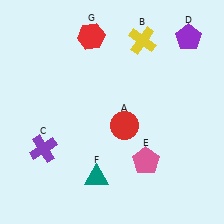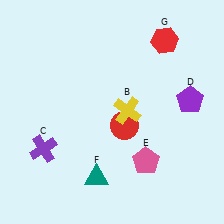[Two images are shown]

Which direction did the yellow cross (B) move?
The yellow cross (B) moved down.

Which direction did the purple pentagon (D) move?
The purple pentagon (D) moved down.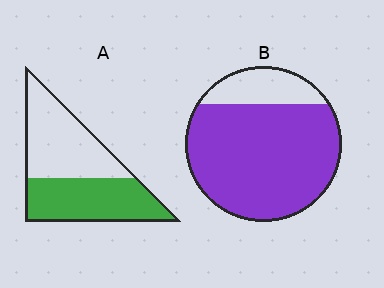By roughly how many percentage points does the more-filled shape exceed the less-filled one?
By roughly 35 percentage points (B over A).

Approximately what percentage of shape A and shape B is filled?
A is approximately 50% and B is approximately 80%.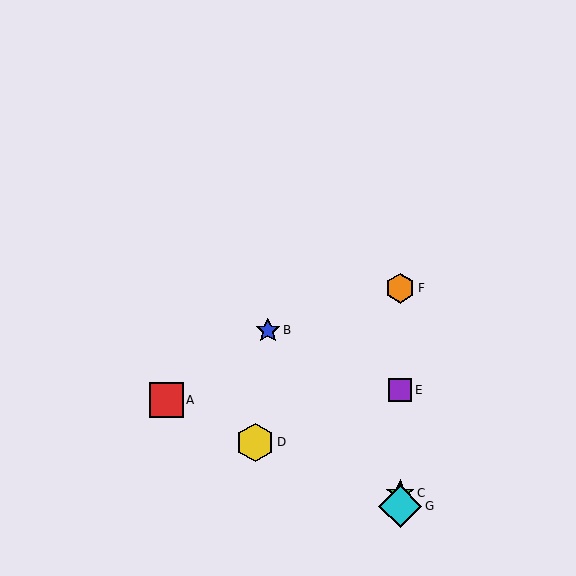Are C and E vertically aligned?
Yes, both are at x≈400.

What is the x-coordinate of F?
Object F is at x≈400.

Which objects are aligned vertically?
Objects C, E, F, G are aligned vertically.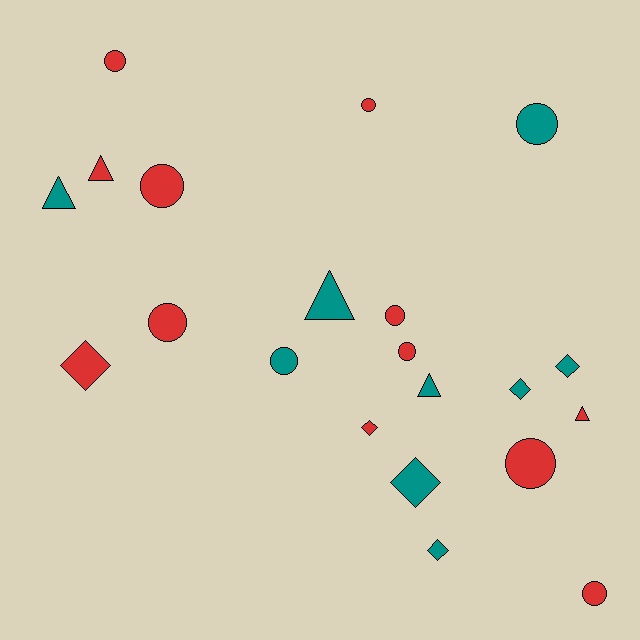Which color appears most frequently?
Red, with 12 objects.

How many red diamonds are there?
There are 2 red diamonds.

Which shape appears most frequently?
Circle, with 10 objects.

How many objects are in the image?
There are 21 objects.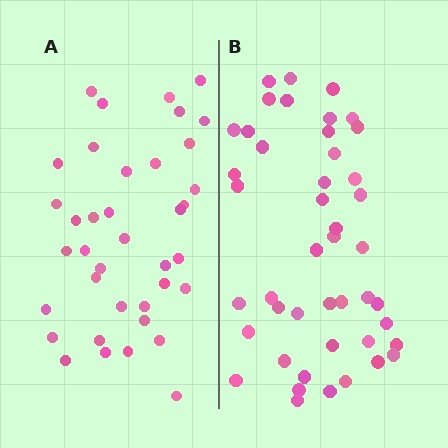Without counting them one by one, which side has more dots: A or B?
Region B (the right region) has more dots.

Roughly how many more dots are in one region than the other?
Region B has roughly 8 or so more dots than region A.